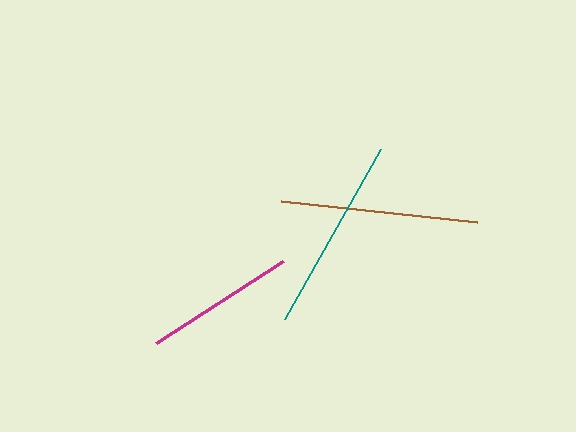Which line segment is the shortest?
The magenta line is the shortest at approximately 151 pixels.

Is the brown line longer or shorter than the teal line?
The brown line is longer than the teal line.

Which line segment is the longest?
The brown line is the longest at approximately 197 pixels.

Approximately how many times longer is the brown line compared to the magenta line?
The brown line is approximately 1.3 times the length of the magenta line.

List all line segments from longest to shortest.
From longest to shortest: brown, teal, magenta.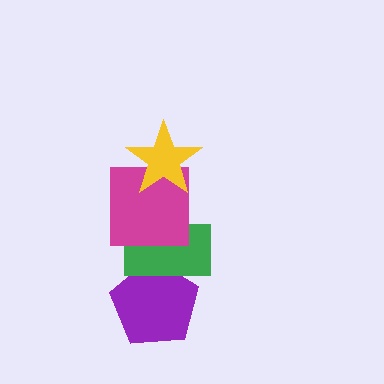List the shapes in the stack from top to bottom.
From top to bottom: the yellow star, the magenta square, the green rectangle, the purple pentagon.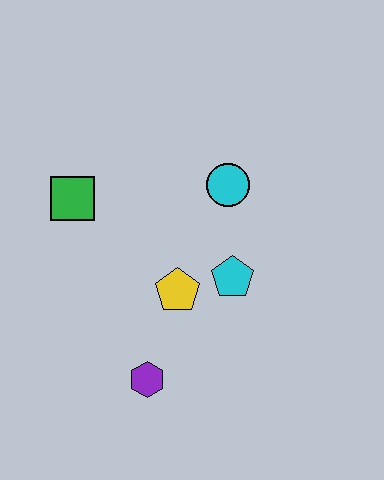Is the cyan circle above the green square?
Yes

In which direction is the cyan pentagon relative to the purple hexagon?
The cyan pentagon is above the purple hexagon.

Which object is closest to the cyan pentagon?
The yellow pentagon is closest to the cyan pentagon.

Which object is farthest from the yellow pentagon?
The green square is farthest from the yellow pentagon.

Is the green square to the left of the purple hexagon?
Yes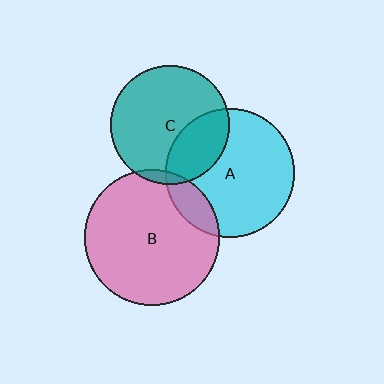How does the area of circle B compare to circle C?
Approximately 1.3 times.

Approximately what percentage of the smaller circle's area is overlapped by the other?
Approximately 5%.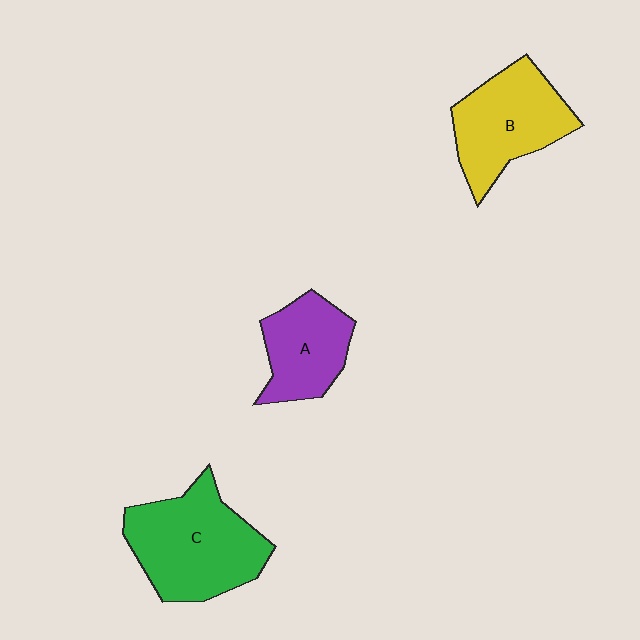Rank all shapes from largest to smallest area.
From largest to smallest: C (green), B (yellow), A (purple).